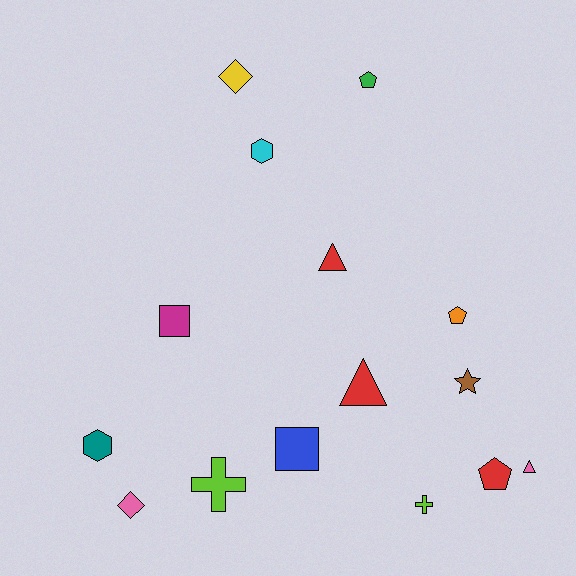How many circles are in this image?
There are no circles.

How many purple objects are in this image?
There are no purple objects.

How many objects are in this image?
There are 15 objects.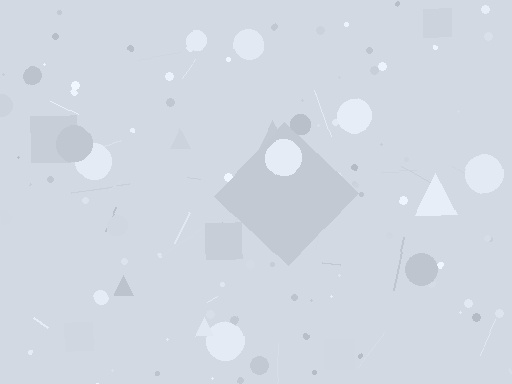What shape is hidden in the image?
A diamond is hidden in the image.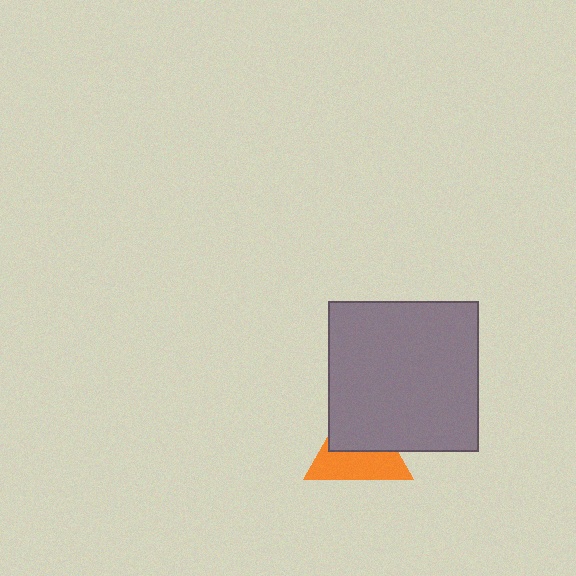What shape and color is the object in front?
The object in front is a gray square.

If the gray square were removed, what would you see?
You would see the complete orange triangle.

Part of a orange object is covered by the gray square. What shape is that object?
It is a triangle.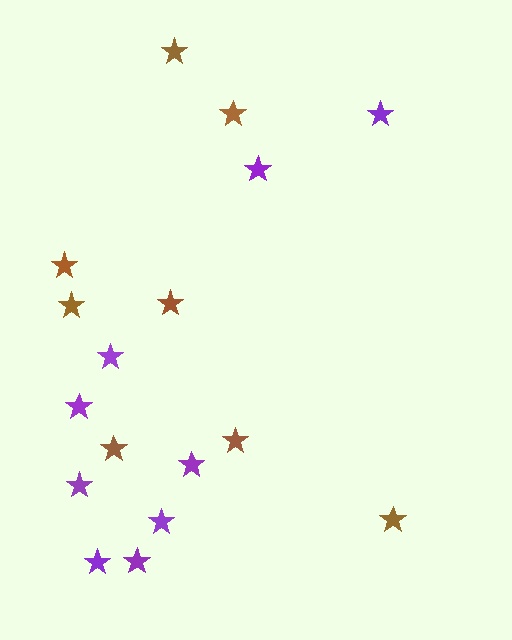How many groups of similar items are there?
There are 2 groups: one group of brown stars (8) and one group of purple stars (9).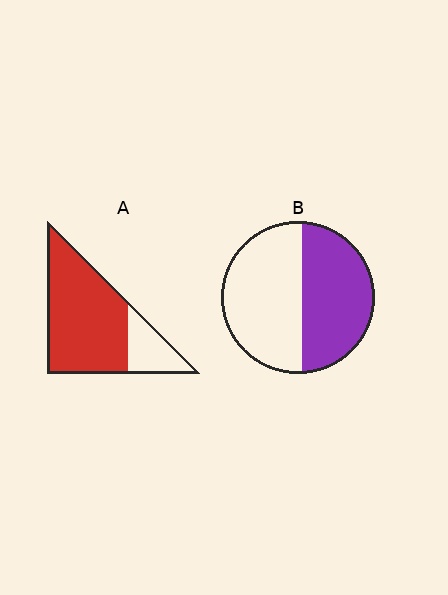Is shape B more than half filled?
Roughly half.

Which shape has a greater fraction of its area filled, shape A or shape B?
Shape A.